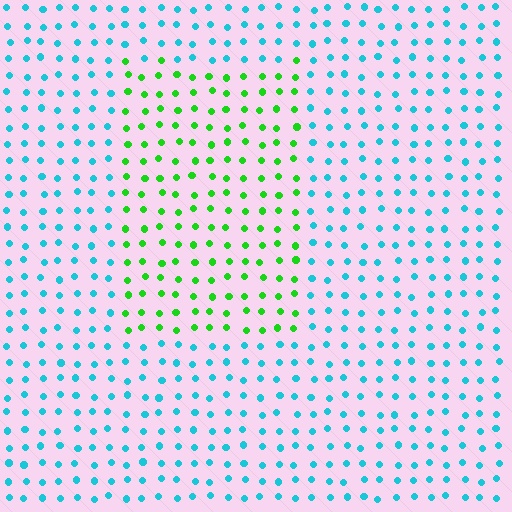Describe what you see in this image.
The image is filled with small cyan elements in a uniform arrangement. A rectangle-shaped region is visible where the elements are tinted to a slightly different hue, forming a subtle color boundary.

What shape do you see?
I see a rectangle.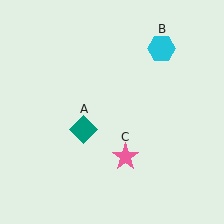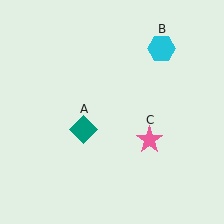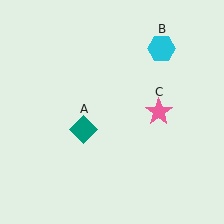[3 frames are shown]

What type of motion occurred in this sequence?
The pink star (object C) rotated counterclockwise around the center of the scene.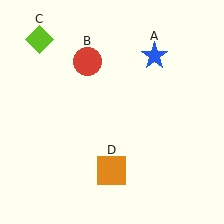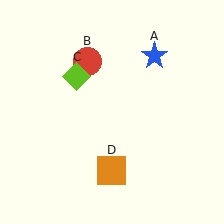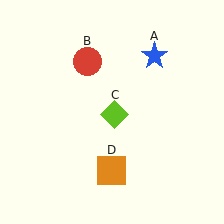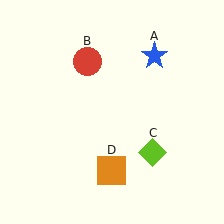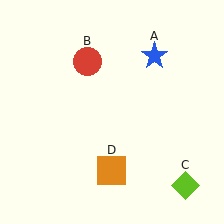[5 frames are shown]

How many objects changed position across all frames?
1 object changed position: lime diamond (object C).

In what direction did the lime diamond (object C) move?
The lime diamond (object C) moved down and to the right.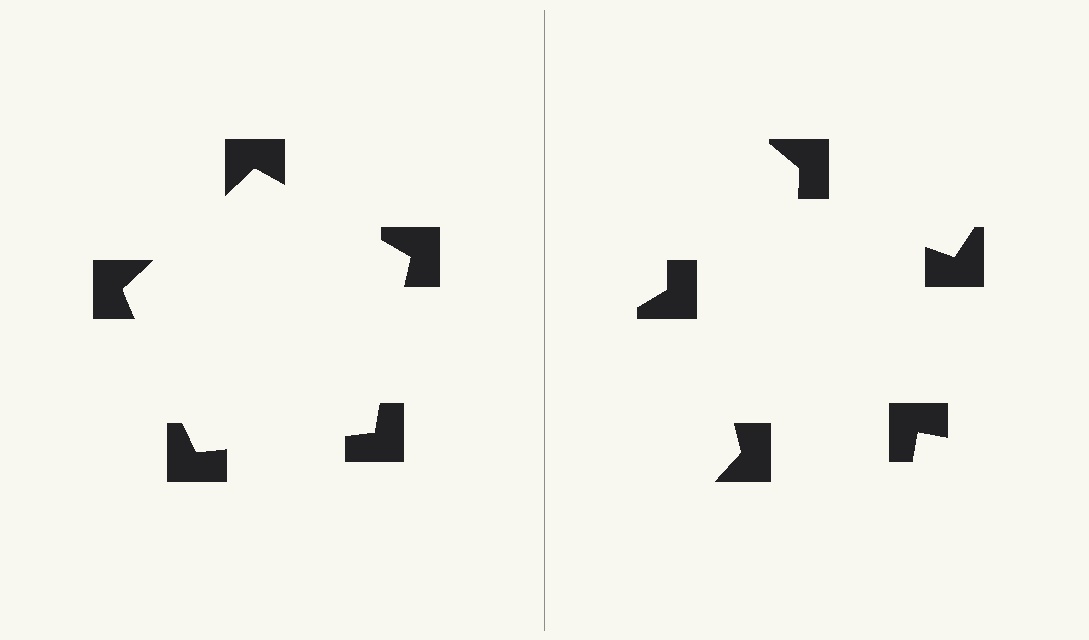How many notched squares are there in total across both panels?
10 — 5 on each side.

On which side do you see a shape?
An illusory pentagon appears on the left side. On the right side the wedge cuts are rotated, so no coherent shape forms.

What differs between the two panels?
The notched squares are positioned identically on both sides; only the wedge orientations differ. On the left they align to a pentagon; on the right they are misaligned.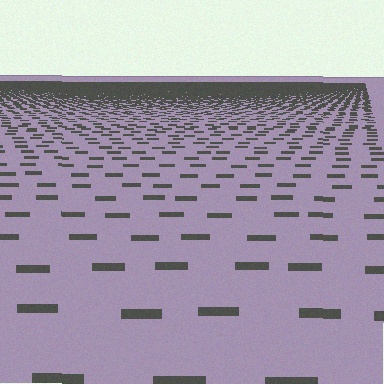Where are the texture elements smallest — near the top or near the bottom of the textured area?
Near the top.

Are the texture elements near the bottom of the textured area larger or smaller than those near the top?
Larger. Near the bottom, elements are closer to the viewer and appear at a bigger on-screen size.